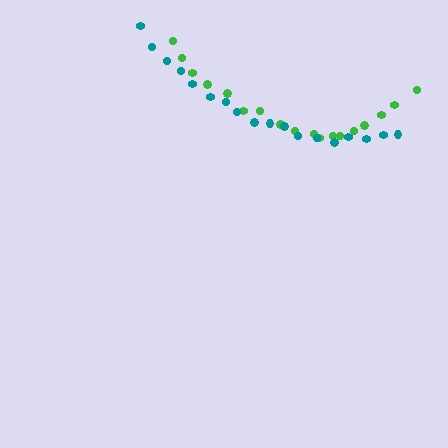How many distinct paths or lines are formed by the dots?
There are 2 distinct paths.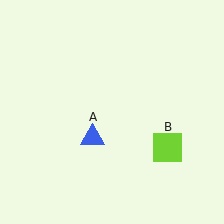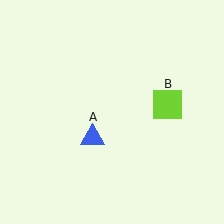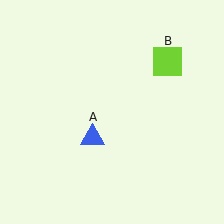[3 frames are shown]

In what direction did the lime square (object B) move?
The lime square (object B) moved up.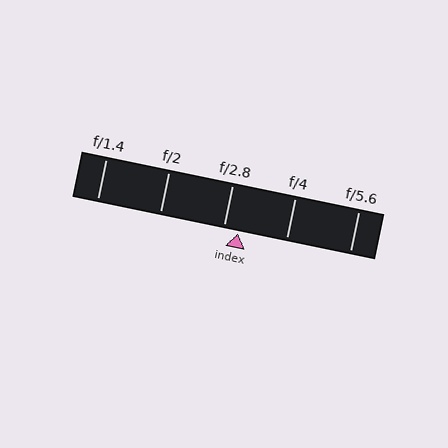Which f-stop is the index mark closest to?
The index mark is closest to f/2.8.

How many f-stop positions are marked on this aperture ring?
There are 5 f-stop positions marked.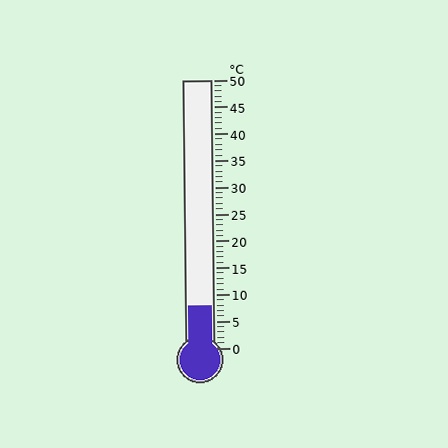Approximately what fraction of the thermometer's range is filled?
The thermometer is filled to approximately 15% of its range.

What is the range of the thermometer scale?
The thermometer scale ranges from 0°C to 50°C.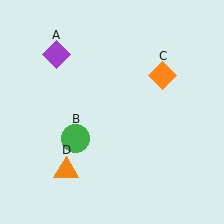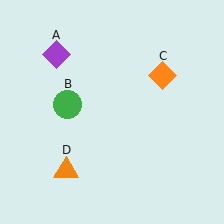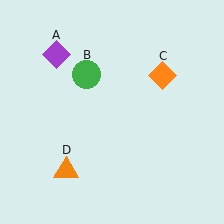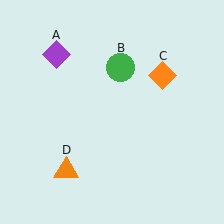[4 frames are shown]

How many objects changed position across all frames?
1 object changed position: green circle (object B).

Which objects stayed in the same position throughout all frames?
Purple diamond (object A) and orange diamond (object C) and orange triangle (object D) remained stationary.